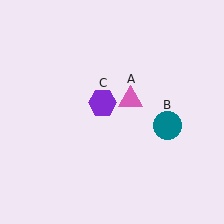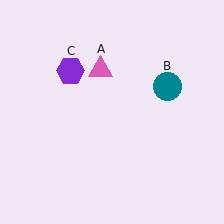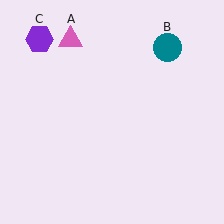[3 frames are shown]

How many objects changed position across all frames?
3 objects changed position: pink triangle (object A), teal circle (object B), purple hexagon (object C).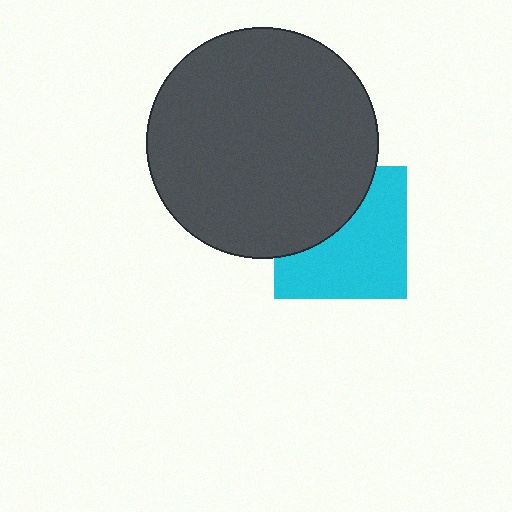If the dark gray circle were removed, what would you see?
You would see the complete cyan square.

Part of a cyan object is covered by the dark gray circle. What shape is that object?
It is a square.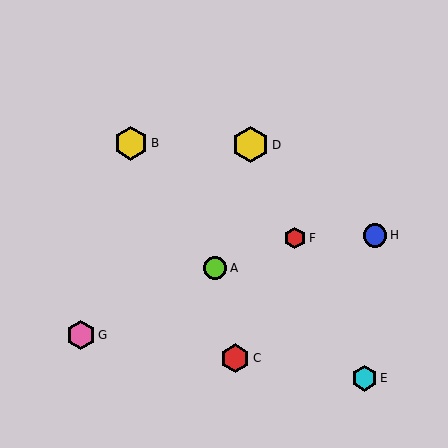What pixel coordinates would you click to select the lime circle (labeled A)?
Click at (215, 268) to select the lime circle A.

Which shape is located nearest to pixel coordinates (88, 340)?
The pink hexagon (labeled G) at (81, 335) is nearest to that location.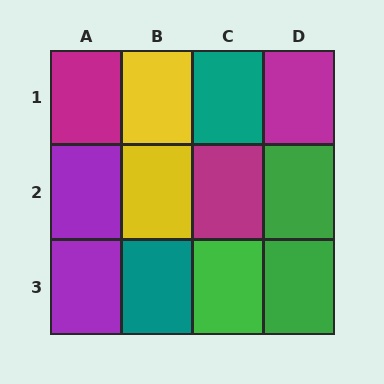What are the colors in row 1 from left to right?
Magenta, yellow, teal, magenta.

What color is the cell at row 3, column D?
Green.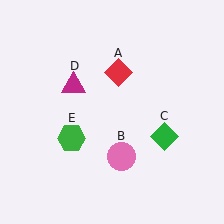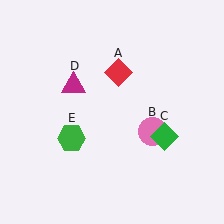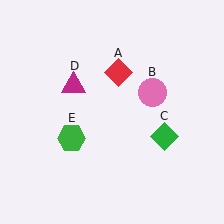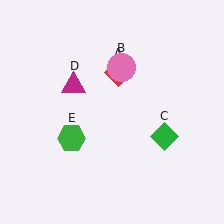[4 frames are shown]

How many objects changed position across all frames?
1 object changed position: pink circle (object B).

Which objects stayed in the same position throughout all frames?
Red diamond (object A) and green diamond (object C) and magenta triangle (object D) and green hexagon (object E) remained stationary.